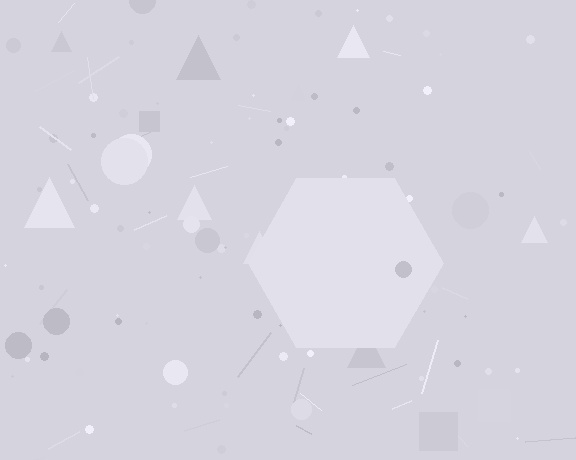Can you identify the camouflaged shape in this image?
The camouflaged shape is a hexagon.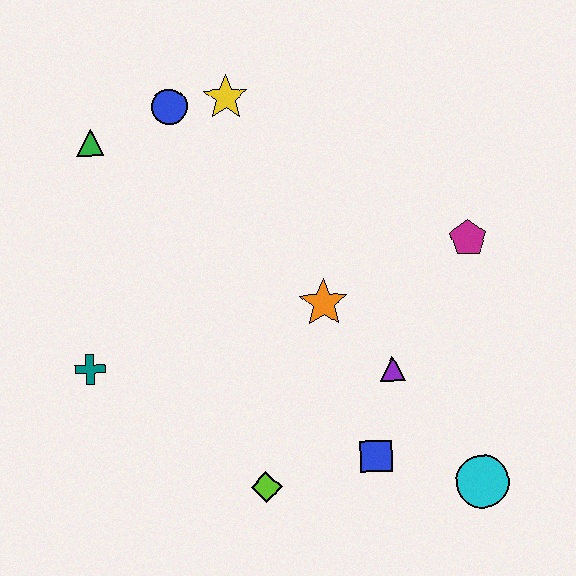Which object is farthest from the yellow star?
The cyan circle is farthest from the yellow star.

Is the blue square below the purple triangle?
Yes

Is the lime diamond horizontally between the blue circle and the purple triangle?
Yes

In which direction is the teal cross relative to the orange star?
The teal cross is to the left of the orange star.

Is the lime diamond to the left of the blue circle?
No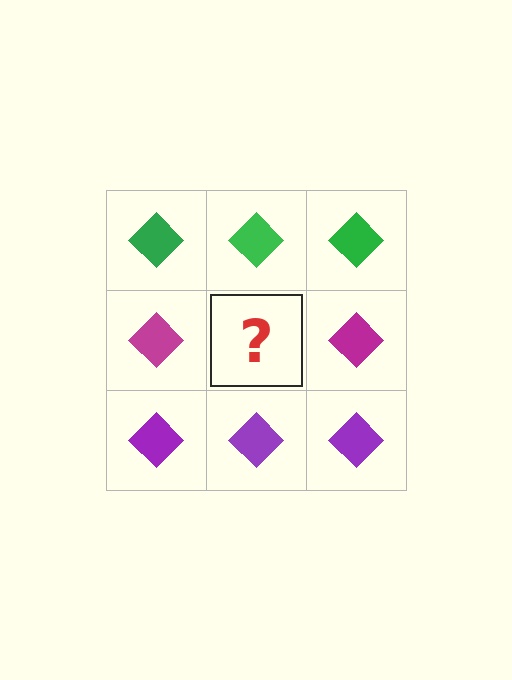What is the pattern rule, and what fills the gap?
The rule is that each row has a consistent color. The gap should be filled with a magenta diamond.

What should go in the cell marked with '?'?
The missing cell should contain a magenta diamond.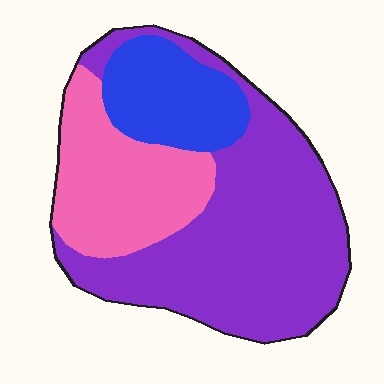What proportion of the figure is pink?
Pink takes up about one quarter (1/4) of the figure.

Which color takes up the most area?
Purple, at roughly 55%.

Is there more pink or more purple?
Purple.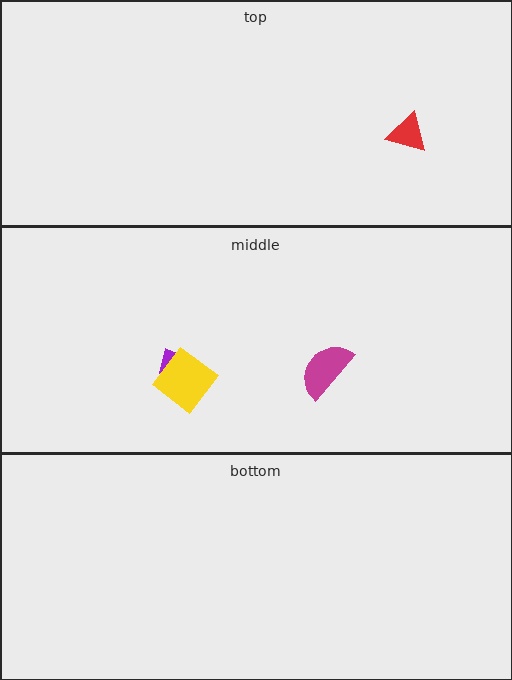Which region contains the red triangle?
The top region.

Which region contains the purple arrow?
The middle region.